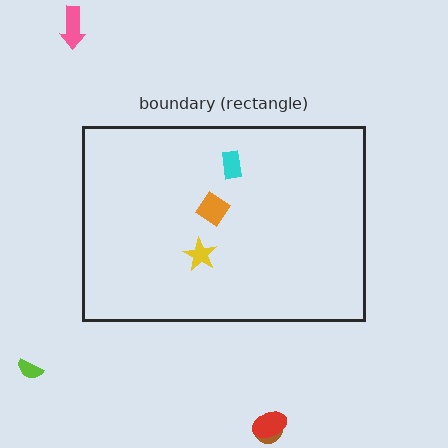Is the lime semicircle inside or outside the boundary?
Outside.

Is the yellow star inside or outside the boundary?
Inside.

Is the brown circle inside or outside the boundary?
Outside.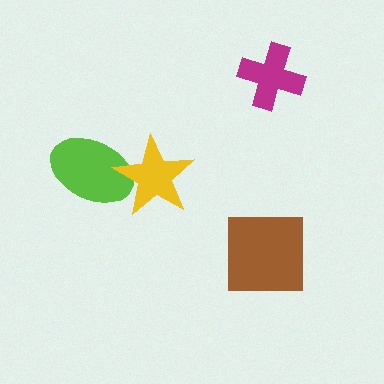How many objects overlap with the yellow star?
1 object overlaps with the yellow star.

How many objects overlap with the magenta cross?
0 objects overlap with the magenta cross.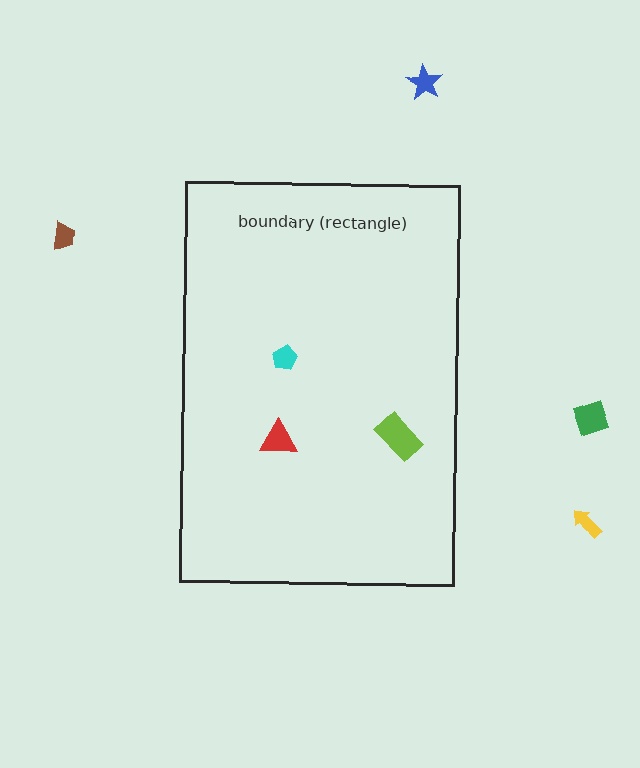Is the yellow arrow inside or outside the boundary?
Outside.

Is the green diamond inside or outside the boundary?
Outside.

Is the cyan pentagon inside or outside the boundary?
Inside.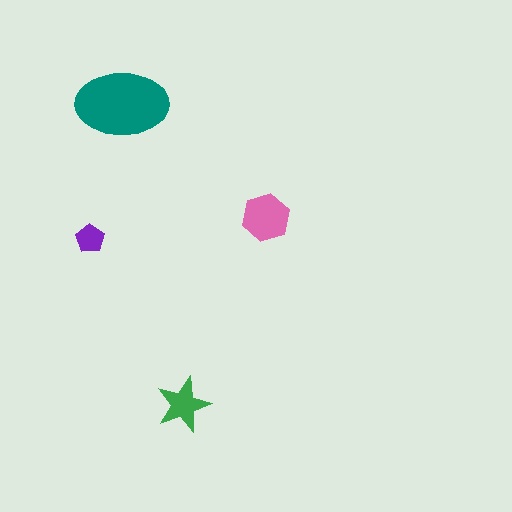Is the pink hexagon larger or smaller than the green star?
Larger.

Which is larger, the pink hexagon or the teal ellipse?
The teal ellipse.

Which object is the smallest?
The purple pentagon.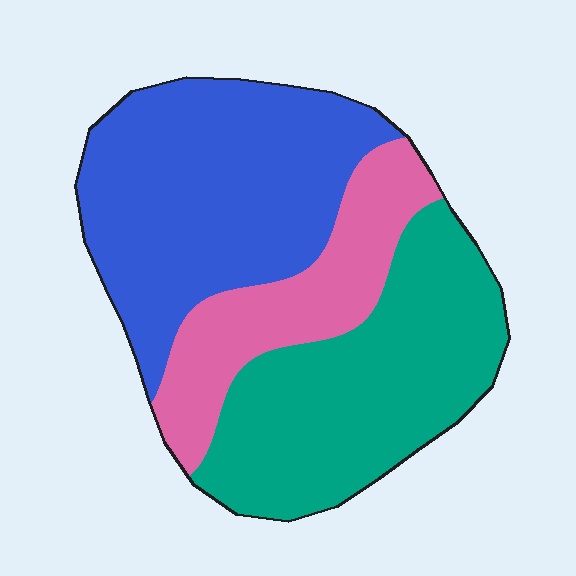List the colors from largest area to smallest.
From largest to smallest: blue, teal, pink.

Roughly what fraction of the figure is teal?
Teal covers about 35% of the figure.